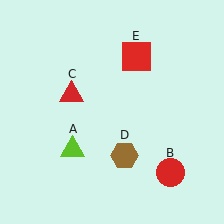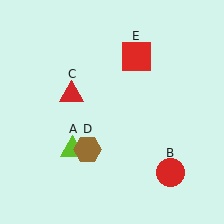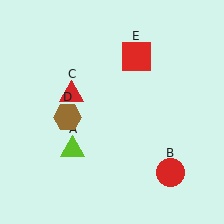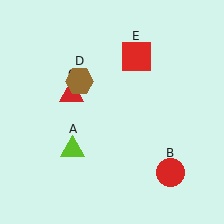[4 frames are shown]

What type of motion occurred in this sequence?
The brown hexagon (object D) rotated clockwise around the center of the scene.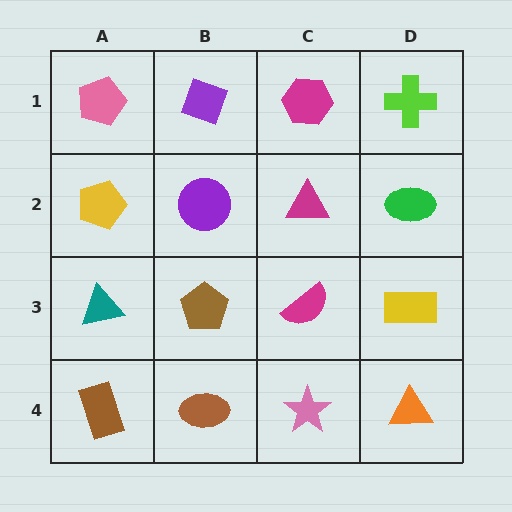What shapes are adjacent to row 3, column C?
A magenta triangle (row 2, column C), a pink star (row 4, column C), a brown pentagon (row 3, column B), a yellow rectangle (row 3, column D).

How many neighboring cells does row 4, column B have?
3.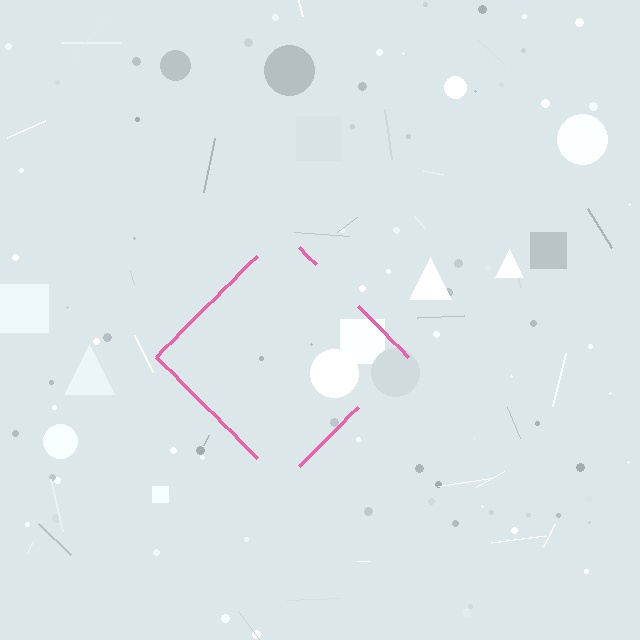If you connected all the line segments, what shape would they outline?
They would outline a diamond.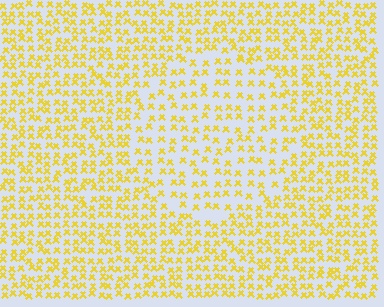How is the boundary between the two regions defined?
The boundary is defined by a change in element density (approximately 1.6x ratio). All elements are the same color, size, and shape.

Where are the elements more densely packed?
The elements are more densely packed outside the circle boundary.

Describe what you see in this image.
The image contains small yellow elements arranged at two different densities. A circle-shaped region is visible where the elements are less densely packed than the surrounding area.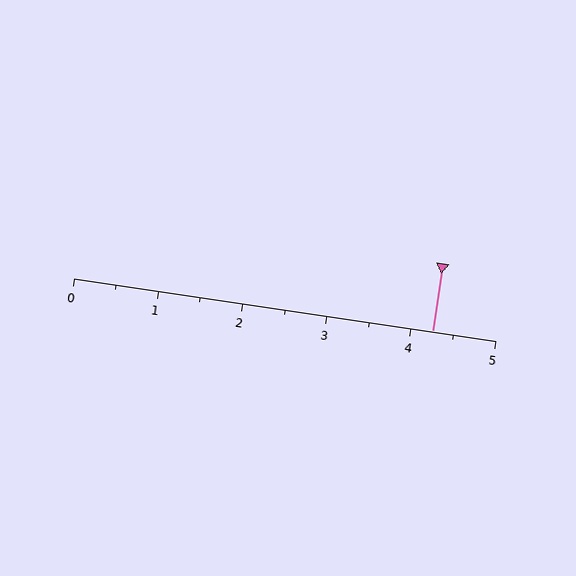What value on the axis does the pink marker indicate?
The marker indicates approximately 4.2.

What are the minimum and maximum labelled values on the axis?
The axis runs from 0 to 5.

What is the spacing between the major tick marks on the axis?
The major ticks are spaced 1 apart.